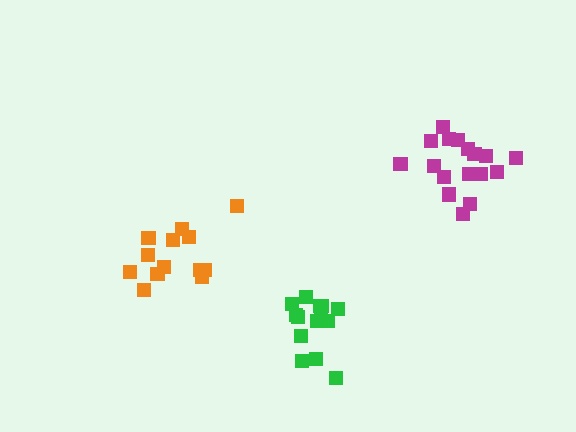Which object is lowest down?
The green cluster is bottommost.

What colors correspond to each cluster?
The clusters are colored: orange, magenta, green.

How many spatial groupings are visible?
There are 3 spatial groupings.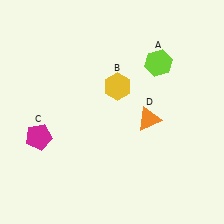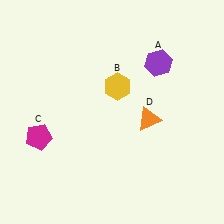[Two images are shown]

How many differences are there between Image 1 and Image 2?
There is 1 difference between the two images.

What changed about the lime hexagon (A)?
In Image 1, A is lime. In Image 2, it changed to purple.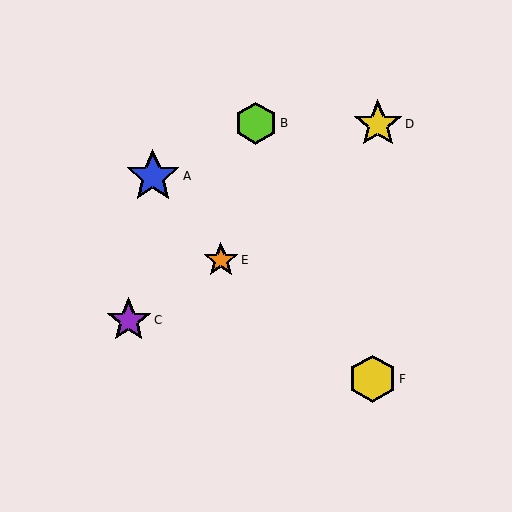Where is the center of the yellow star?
The center of the yellow star is at (378, 124).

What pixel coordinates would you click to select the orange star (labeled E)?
Click at (221, 260) to select the orange star E.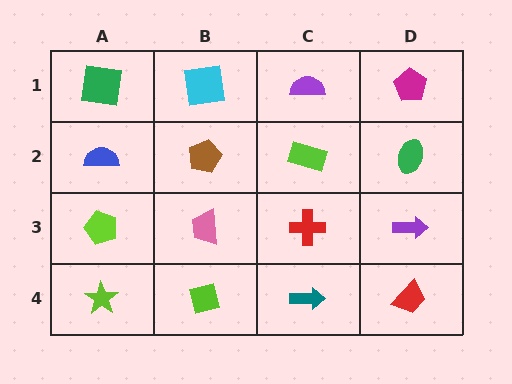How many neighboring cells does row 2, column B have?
4.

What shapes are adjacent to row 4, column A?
A lime pentagon (row 3, column A), a lime square (row 4, column B).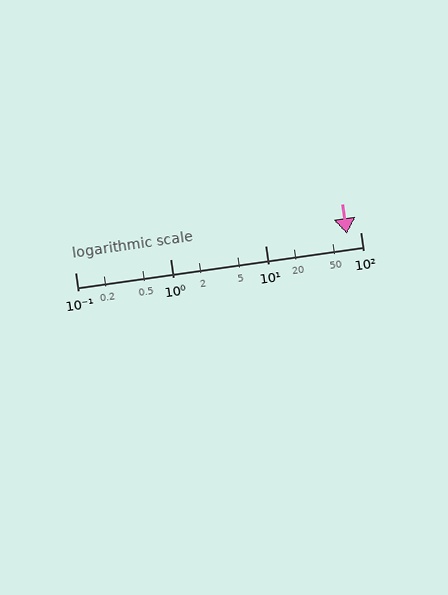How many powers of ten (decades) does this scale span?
The scale spans 3 decades, from 0.1 to 100.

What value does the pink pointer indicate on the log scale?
The pointer indicates approximately 73.